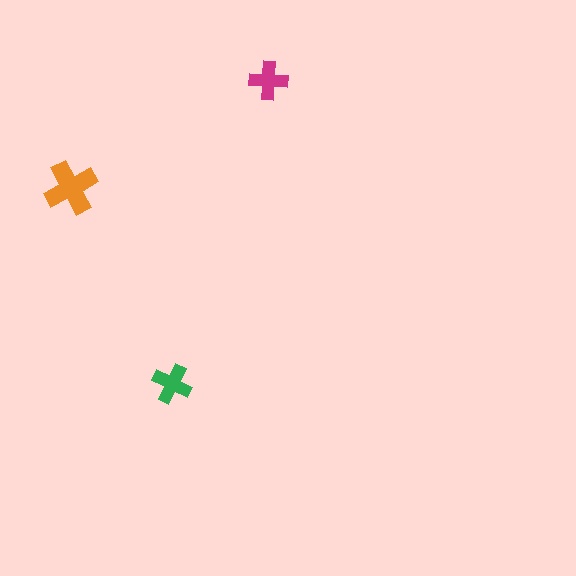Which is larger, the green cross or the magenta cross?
The green one.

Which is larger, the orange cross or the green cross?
The orange one.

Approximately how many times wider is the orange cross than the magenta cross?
About 1.5 times wider.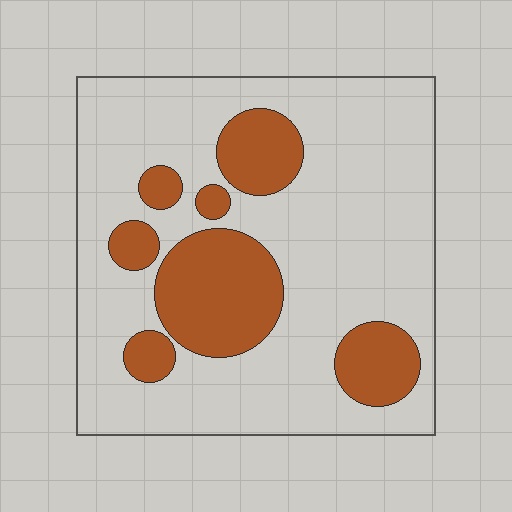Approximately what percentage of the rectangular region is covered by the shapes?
Approximately 25%.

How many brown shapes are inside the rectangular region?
7.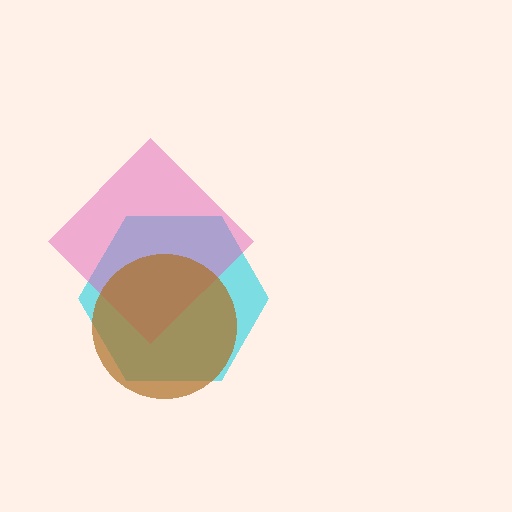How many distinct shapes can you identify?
There are 3 distinct shapes: a cyan hexagon, a pink diamond, a brown circle.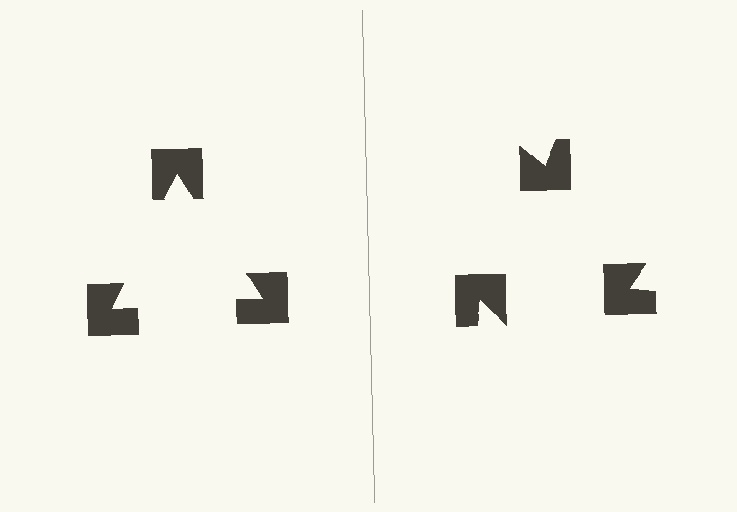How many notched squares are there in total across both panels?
6 — 3 on each side.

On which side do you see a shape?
An illusory triangle appears on the left side. On the right side the wedge cuts are rotated, so no coherent shape forms.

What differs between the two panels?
The notched squares are positioned identically on both sides; only the wedge orientations differ. On the left they align to a triangle; on the right they are misaligned.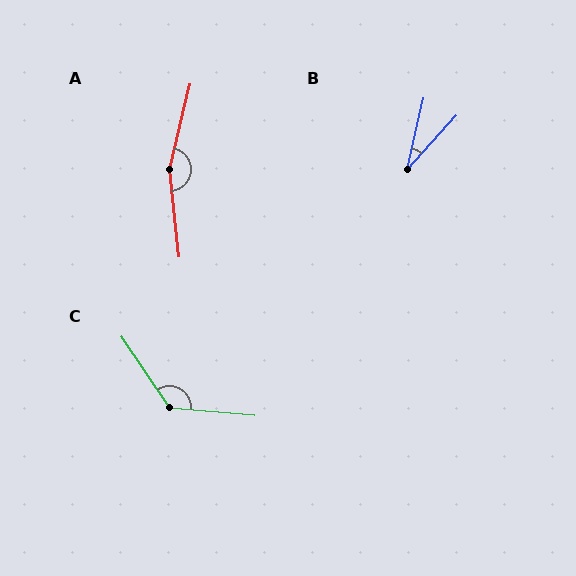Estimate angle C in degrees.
Approximately 129 degrees.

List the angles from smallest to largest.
B (30°), C (129°), A (160°).